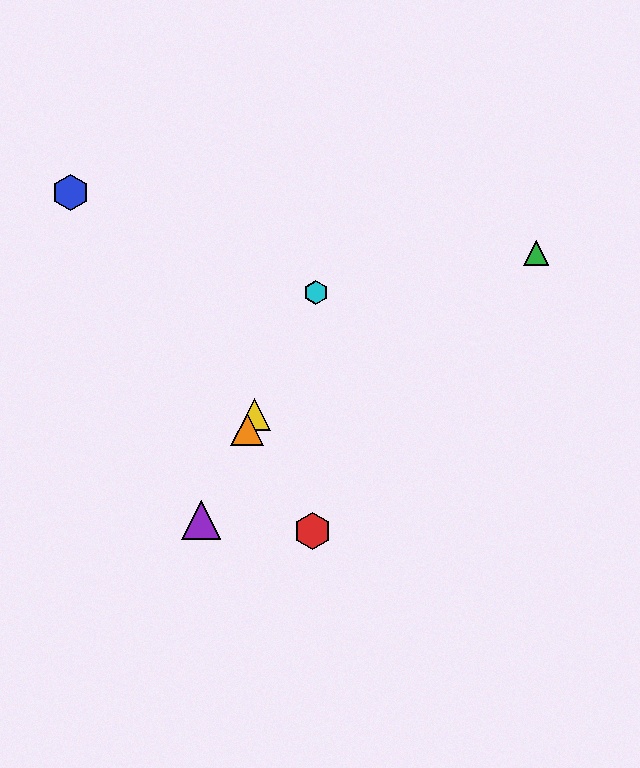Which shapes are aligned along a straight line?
The yellow triangle, the purple triangle, the orange triangle, the cyan hexagon are aligned along a straight line.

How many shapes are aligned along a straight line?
4 shapes (the yellow triangle, the purple triangle, the orange triangle, the cyan hexagon) are aligned along a straight line.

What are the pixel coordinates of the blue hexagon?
The blue hexagon is at (70, 193).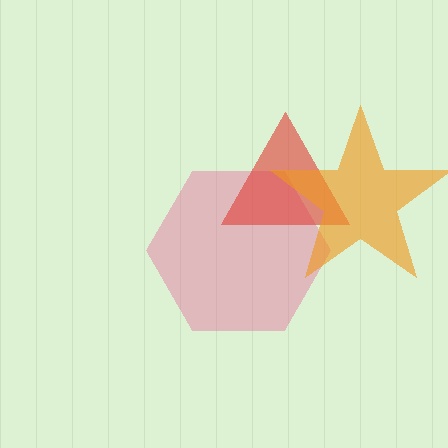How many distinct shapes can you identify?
There are 3 distinct shapes: a pink hexagon, a red triangle, an orange star.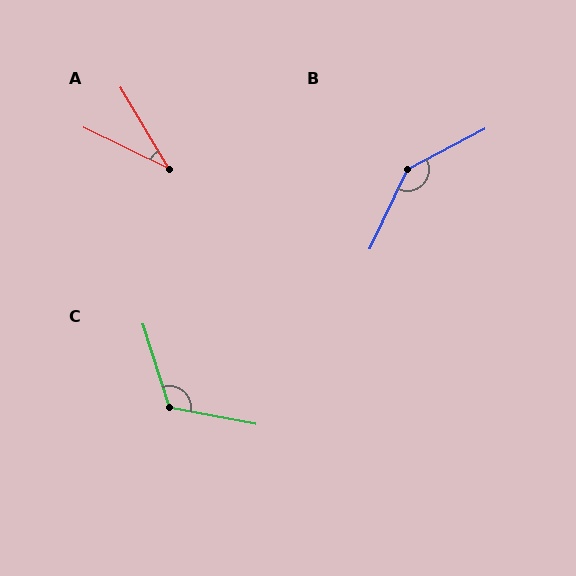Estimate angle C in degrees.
Approximately 118 degrees.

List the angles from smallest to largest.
A (33°), C (118°), B (143°).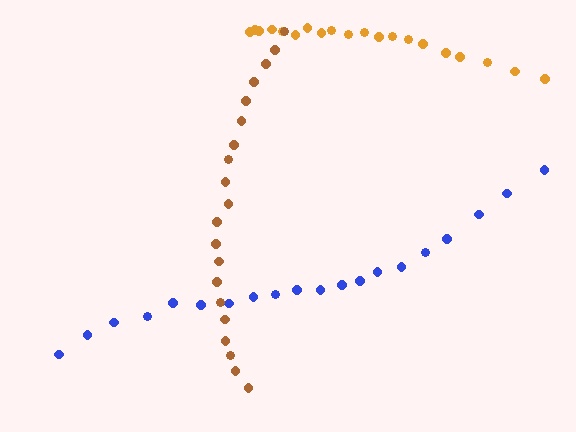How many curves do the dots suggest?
There are 3 distinct paths.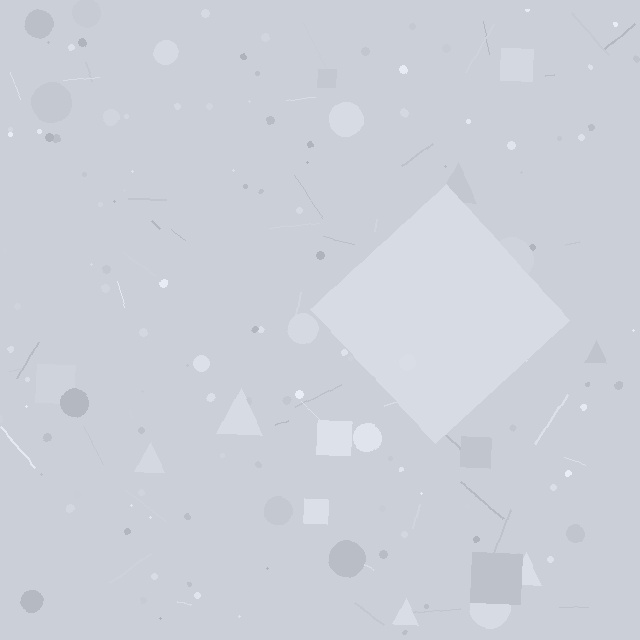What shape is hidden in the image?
A diamond is hidden in the image.